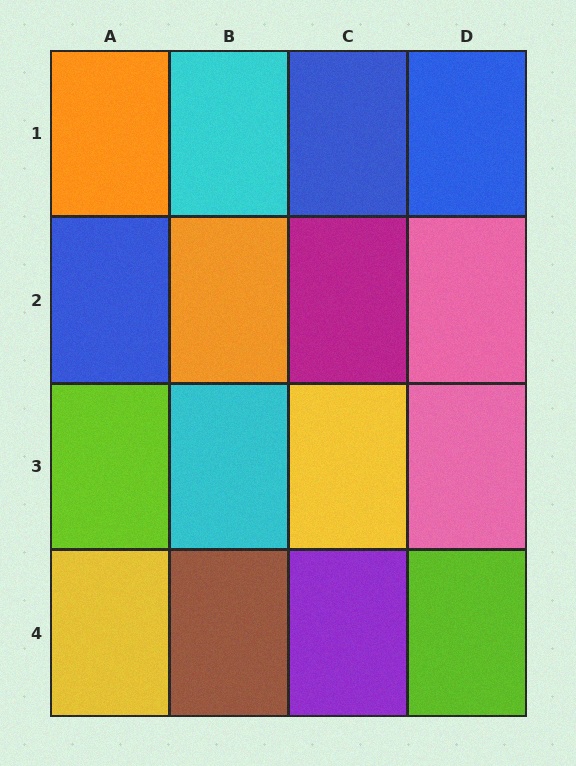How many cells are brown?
1 cell is brown.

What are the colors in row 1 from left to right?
Orange, cyan, blue, blue.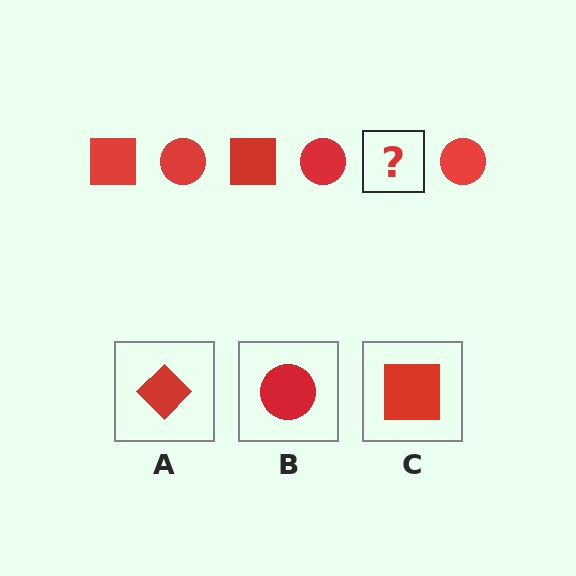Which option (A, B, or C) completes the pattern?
C.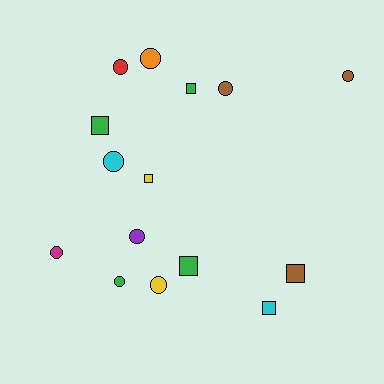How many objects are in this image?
There are 15 objects.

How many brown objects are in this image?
There are 3 brown objects.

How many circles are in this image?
There are 9 circles.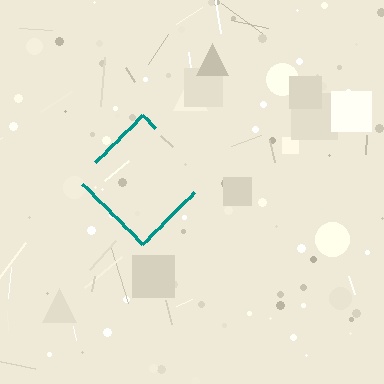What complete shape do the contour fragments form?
The contour fragments form a diamond.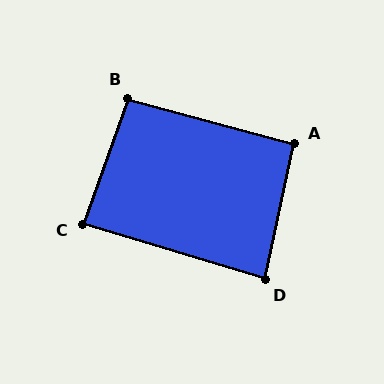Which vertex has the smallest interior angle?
D, at approximately 86 degrees.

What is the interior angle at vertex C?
Approximately 87 degrees (approximately right).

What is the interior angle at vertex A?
Approximately 93 degrees (approximately right).